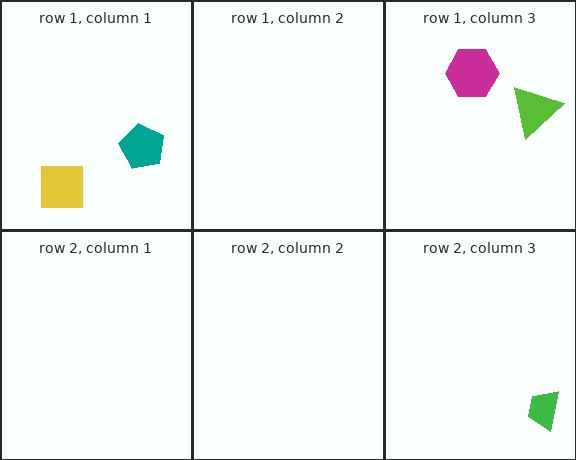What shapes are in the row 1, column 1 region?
The teal pentagon, the yellow square.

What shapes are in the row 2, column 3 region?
The green trapezoid.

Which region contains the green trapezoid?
The row 2, column 3 region.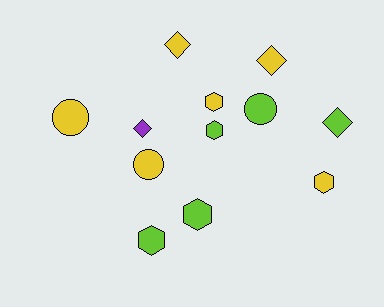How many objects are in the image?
There are 12 objects.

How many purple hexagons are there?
There are no purple hexagons.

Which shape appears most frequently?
Hexagon, with 5 objects.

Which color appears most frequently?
Yellow, with 6 objects.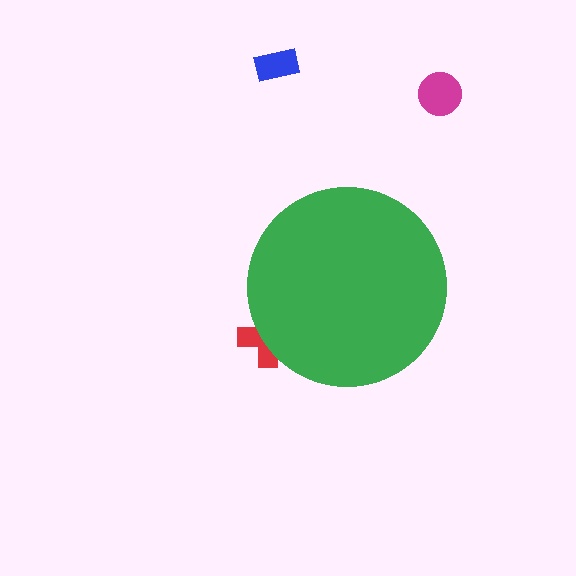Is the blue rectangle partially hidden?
No, the blue rectangle is fully visible.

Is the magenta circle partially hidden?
No, the magenta circle is fully visible.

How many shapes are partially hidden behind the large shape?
1 shape is partially hidden.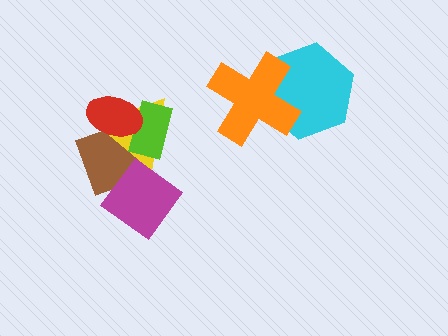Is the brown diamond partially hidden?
Yes, it is partially covered by another shape.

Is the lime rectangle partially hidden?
Yes, it is partially covered by another shape.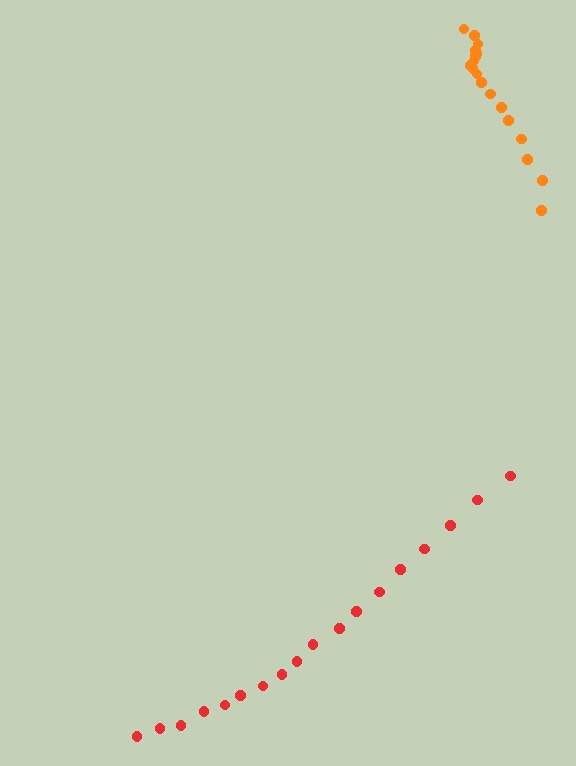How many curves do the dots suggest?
There are 2 distinct paths.